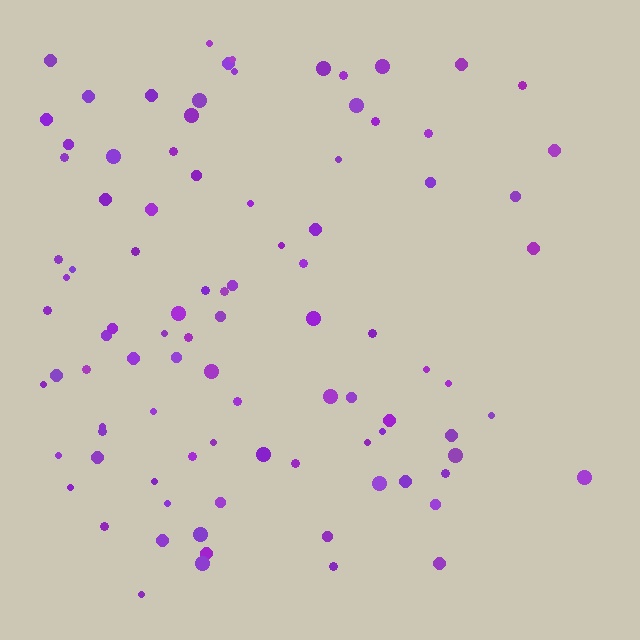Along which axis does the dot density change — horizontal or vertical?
Horizontal.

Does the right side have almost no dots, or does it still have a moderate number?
Still a moderate number, just noticeably fewer than the left.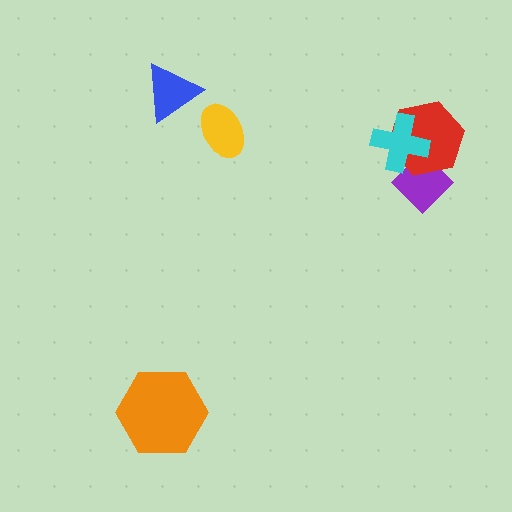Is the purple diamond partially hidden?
Yes, it is partially covered by another shape.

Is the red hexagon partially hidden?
Yes, it is partially covered by another shape.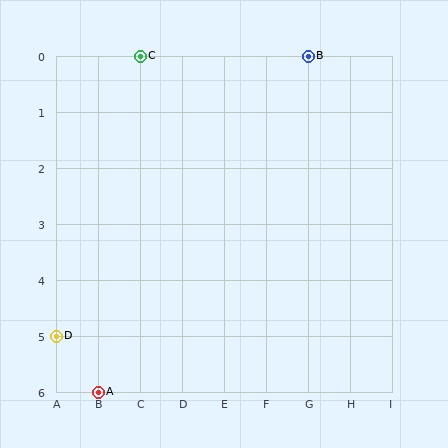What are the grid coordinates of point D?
Point D is at grid coordinates (A, 5).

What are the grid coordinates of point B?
Point B is at grid coordinates (G, 0).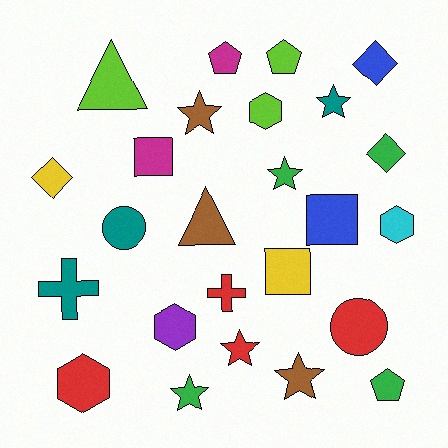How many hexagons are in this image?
There are 4 hexagons.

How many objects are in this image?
There are 25 objects.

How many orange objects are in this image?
There are no orange objects.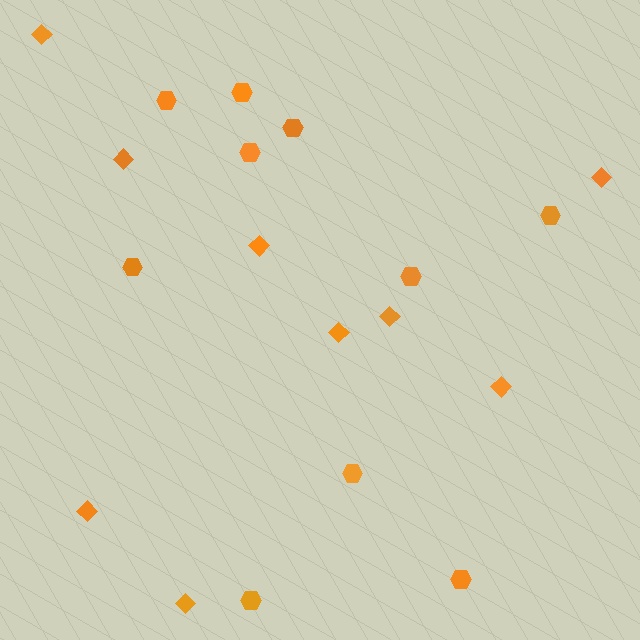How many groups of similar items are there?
There are 2 groups: one group of diamonds (9) and one group of hexagons (10).